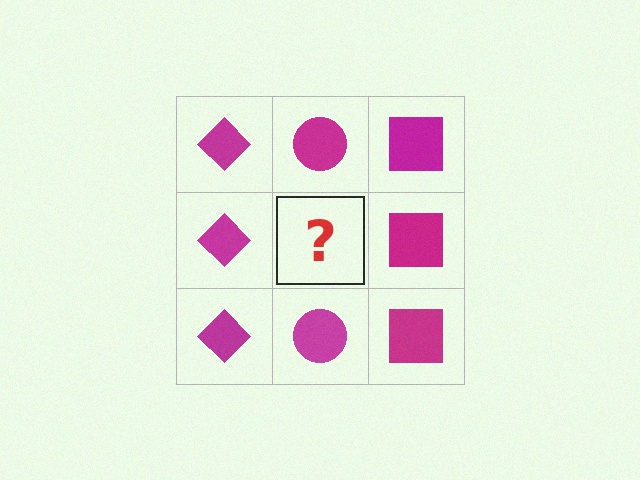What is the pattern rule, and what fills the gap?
The rule is that each column has a consistent shape. The gap should be filled with a magenta circle.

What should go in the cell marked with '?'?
The missing cell should contain a magenta circle.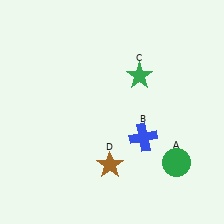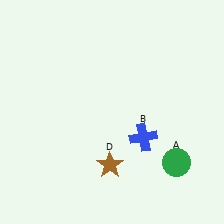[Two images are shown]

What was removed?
The green star (C) was removed in Image 2.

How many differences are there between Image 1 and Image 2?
There is 1 difference between the two images.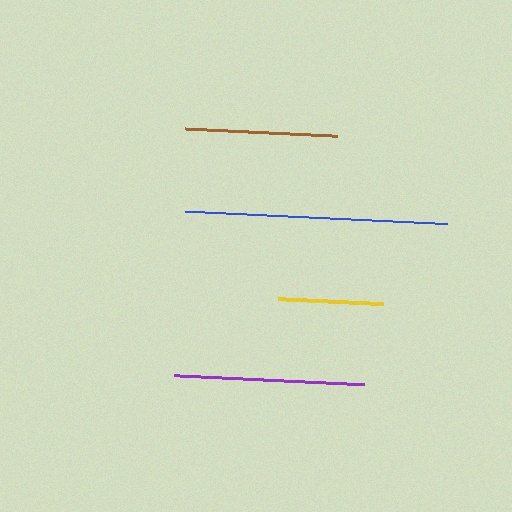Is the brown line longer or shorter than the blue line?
The blue line is longer than the brown line.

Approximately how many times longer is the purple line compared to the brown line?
The purple line is approximately 1.3 times the length of the brown line.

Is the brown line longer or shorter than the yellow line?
The brown line is longer than the yellow line.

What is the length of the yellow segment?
The yellow segment is approximately 105 pixels long.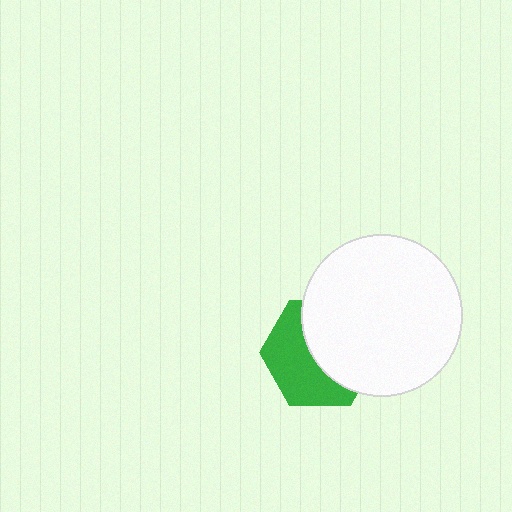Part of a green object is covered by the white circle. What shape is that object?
It is a hexagon.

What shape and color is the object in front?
The object in front is a white circle.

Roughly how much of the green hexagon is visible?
About half of it is visible (roughly 48%).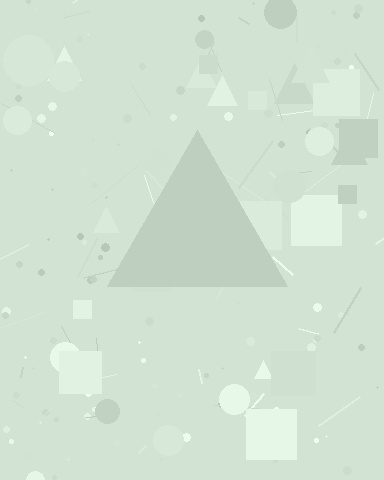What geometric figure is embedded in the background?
A triangle is embedded in the background.